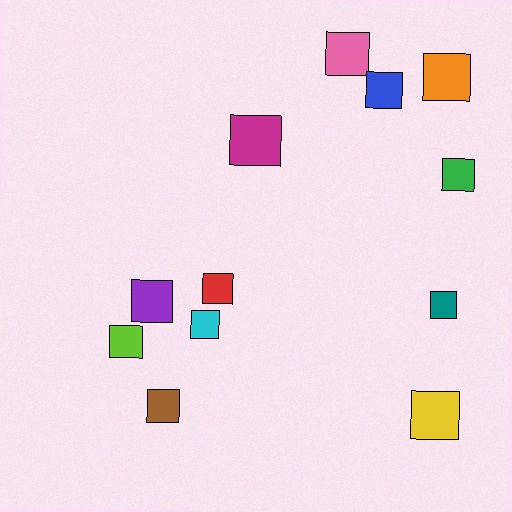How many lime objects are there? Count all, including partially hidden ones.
There is 1 lime object.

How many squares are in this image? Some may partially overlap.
There are 12 squares.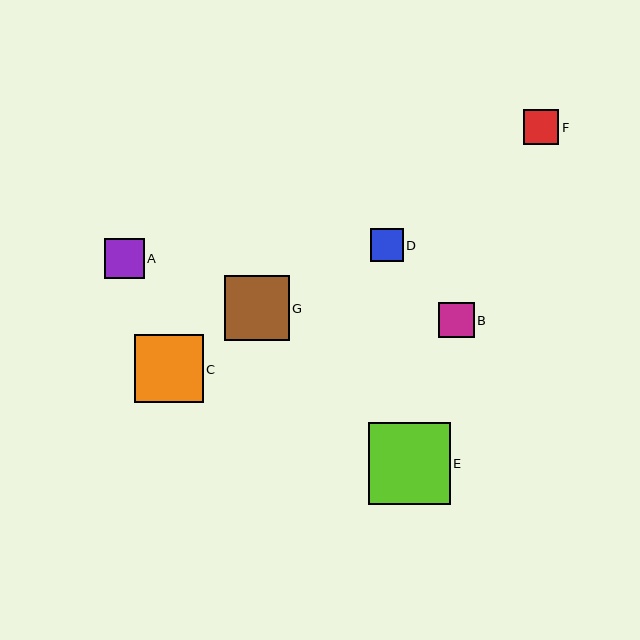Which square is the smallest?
Square D is the smallest with a size of approximately 32 pixels.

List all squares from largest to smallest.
From largest to smallest: E, C, G, A, B, F, D.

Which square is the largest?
Square E is the largest with a size of approximately 82 pixels.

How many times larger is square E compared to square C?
Square E is approximately 1.2 times the size of square C.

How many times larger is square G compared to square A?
Square G is approximately 1.6 times the size of square A.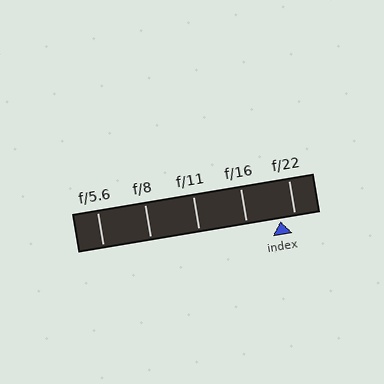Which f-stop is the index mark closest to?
The index mark is closest to f/22.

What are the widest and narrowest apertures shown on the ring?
The widest aperture shown is f/5.6 and the narrowest is f/22.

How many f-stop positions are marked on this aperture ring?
There are 5 f-stop positions marked.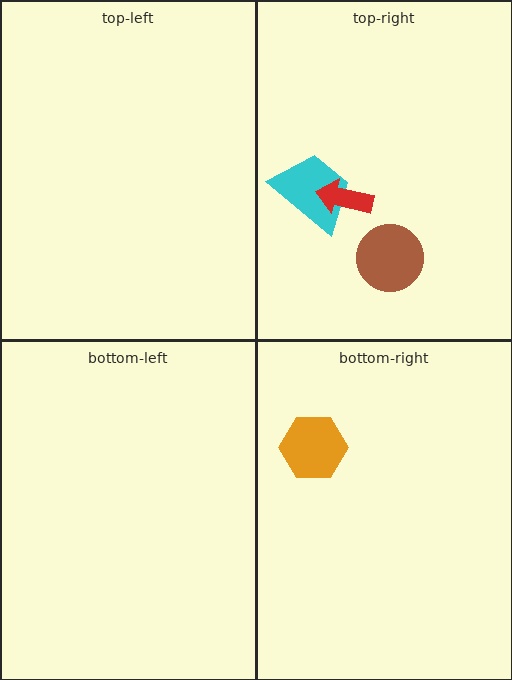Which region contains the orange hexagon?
The bottom-right region.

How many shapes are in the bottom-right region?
1.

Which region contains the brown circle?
The top-right region.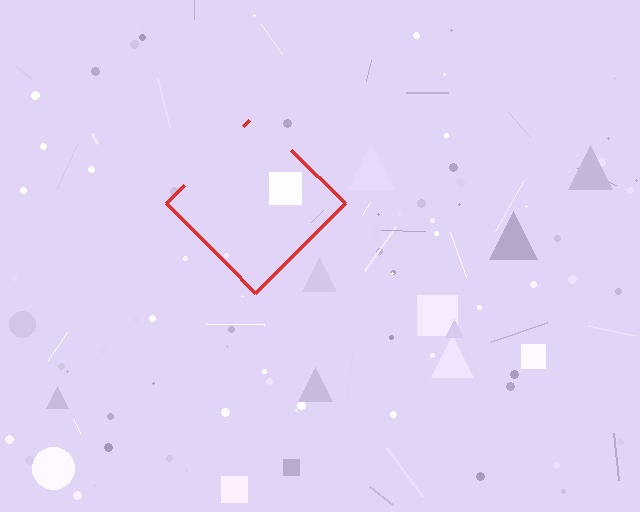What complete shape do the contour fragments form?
The contour fragments form a diamond.